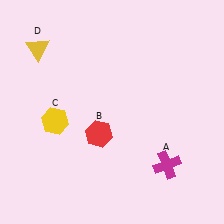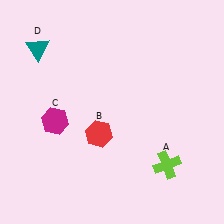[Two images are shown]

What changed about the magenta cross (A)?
In Image 1, A is magenta. In Image 2, it changed to lime.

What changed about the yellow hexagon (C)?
In Image 1, C is yellow. In Image 2, it changed to magenta.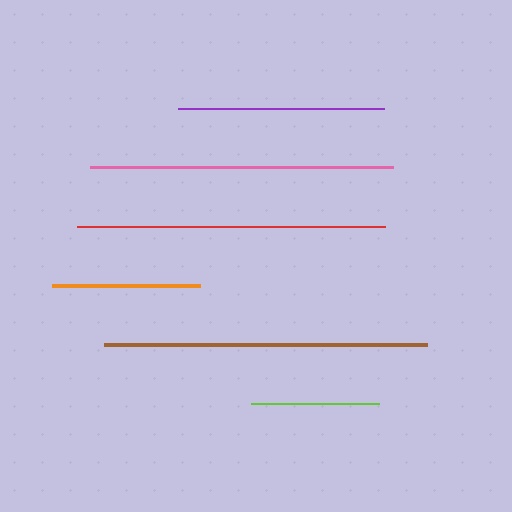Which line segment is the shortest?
The lime line is the shortest at approximately 129 pixels.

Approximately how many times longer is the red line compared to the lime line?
The red line is approximately 2.4 times the length of the lime line.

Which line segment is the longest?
The brown line is the longest at approximately 323 pixels.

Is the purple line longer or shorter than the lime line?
The purple line is longer than the lime line.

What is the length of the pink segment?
The pink segment is approximately 303 pixels long.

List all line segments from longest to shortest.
From longest to shortest: brown, red, pink, purple, orange, lime.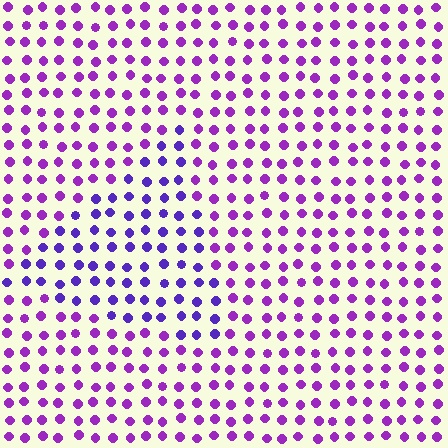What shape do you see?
I see a triangle.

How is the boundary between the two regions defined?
The boundary is defined purely by a slight shift in hue (about 28 degrees). Spacing, size, and orientation are identical on both sides.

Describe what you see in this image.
The image is filled with small purple elements in a uniform arrangement. A triangle-shaped region is visible where the elements are tinted to a slightly different hue, forming a subtle color boundary.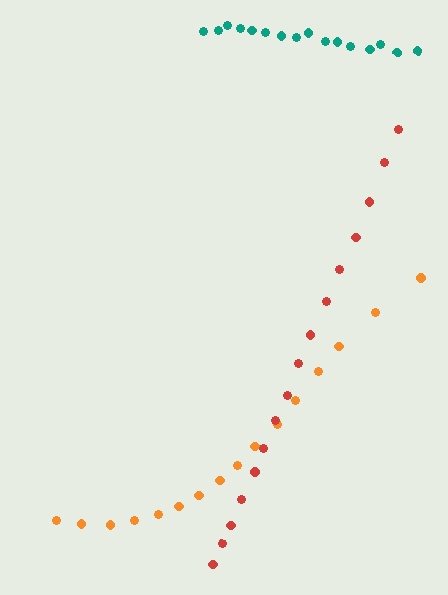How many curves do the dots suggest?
There are 3 distinct paths.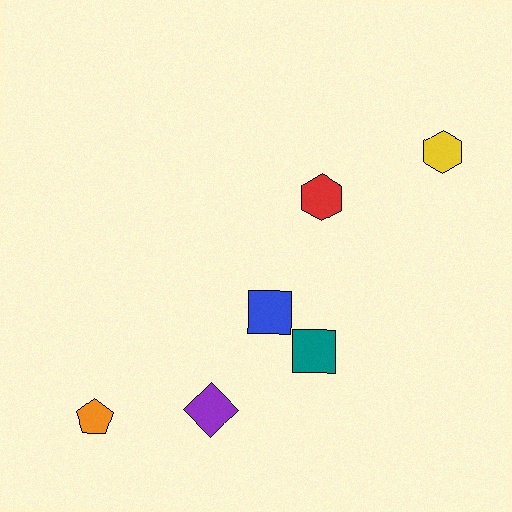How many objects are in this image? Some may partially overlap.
There are 6 objects.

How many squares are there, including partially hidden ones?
There are 2 squares.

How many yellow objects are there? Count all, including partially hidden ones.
There is 1 yellow object.